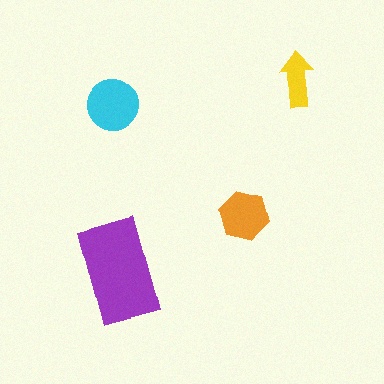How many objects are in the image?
There are 4 objects in the image.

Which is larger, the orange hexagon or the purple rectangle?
The purple rectangle.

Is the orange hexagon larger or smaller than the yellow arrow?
Larger.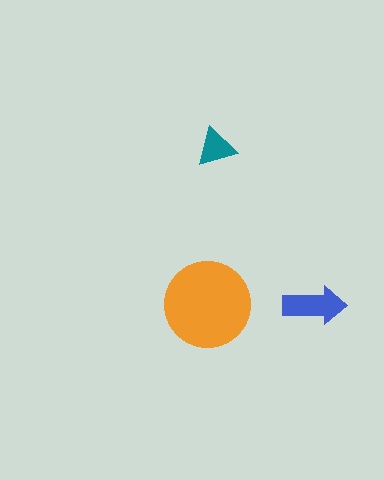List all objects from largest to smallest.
The orange circle, the blue arrow, the teal triangle.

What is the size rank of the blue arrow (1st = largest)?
2nd.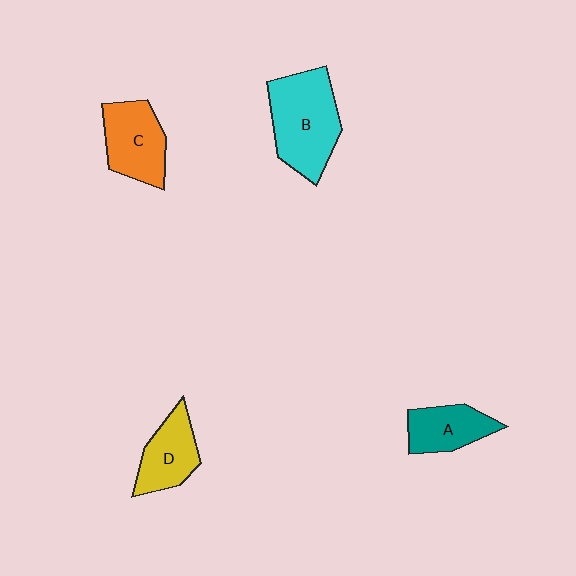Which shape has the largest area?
Shape B (cyan).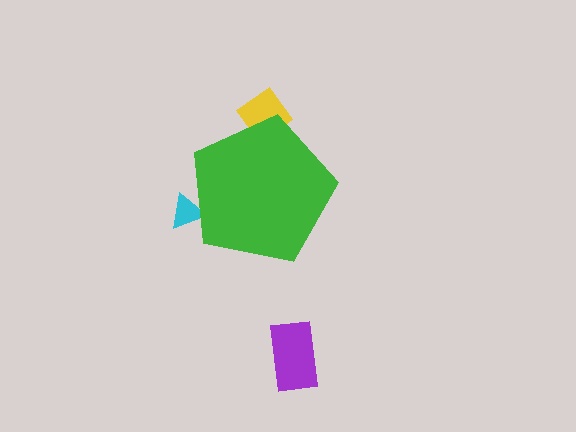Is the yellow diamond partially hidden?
Yes, the yellow diamond is partially hidden behind the green pentagon.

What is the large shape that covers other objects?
A green pentagon.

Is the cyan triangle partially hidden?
Yes, the cyan triangle is partially hidden behind the green pentagon.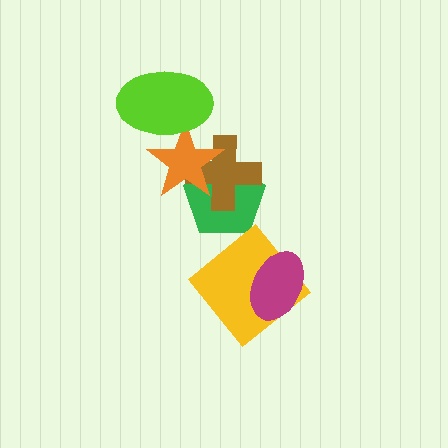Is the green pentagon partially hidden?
Yes, it is partially covered by another shape.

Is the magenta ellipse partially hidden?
No, no other shape covers it.